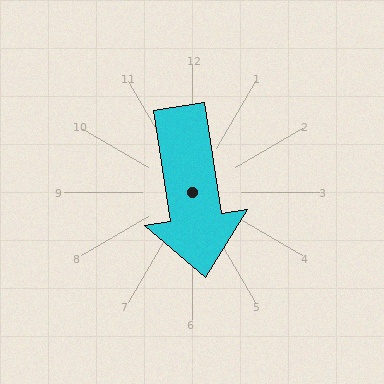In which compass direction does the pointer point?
South.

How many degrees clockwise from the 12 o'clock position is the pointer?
Approximately 171 degrees.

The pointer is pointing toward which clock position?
Roughly 6 o'clock.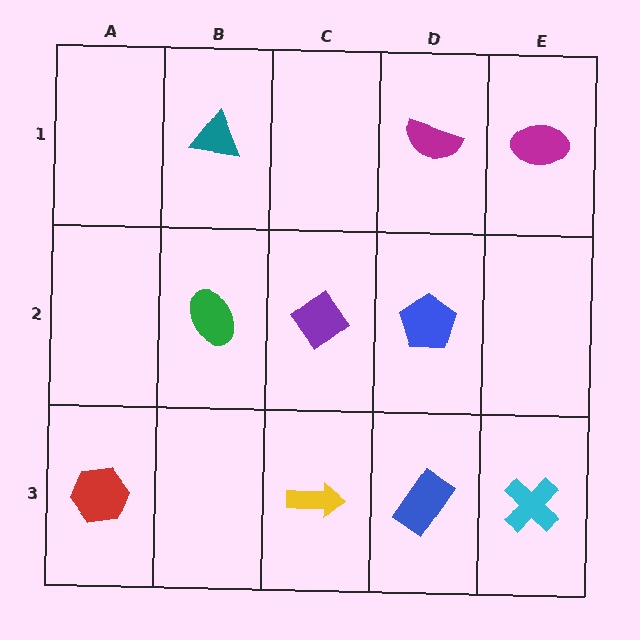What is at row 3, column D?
A blue rectangle.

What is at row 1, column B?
A teal triangle.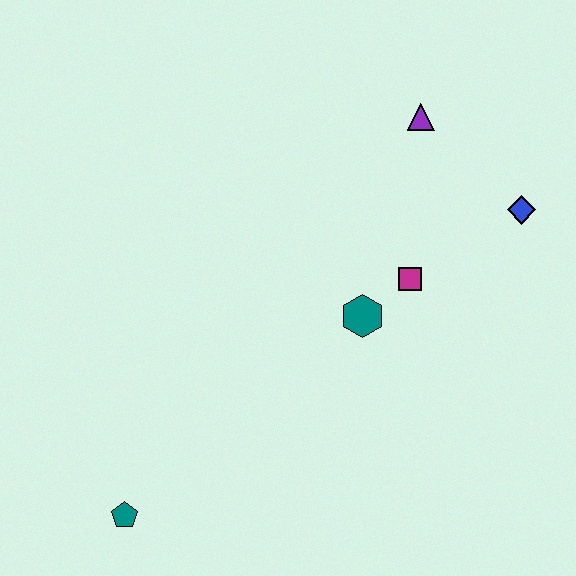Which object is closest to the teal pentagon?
The teal hexagon is closest to the teal pentagon.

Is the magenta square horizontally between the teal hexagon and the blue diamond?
Yes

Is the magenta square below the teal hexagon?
No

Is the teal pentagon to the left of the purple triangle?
Yes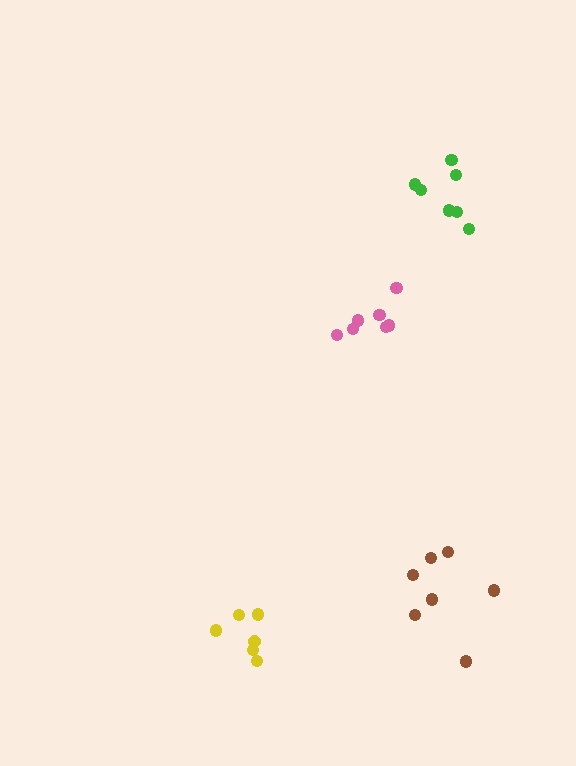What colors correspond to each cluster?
The clusters are colored: yellow, pink, brown, green.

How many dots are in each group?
Group 1: 6 dots, Group 2: 7 dots, Group 3: 7 dots, Group 4: 7 dots (27 total).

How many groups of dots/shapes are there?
There are 4 groups.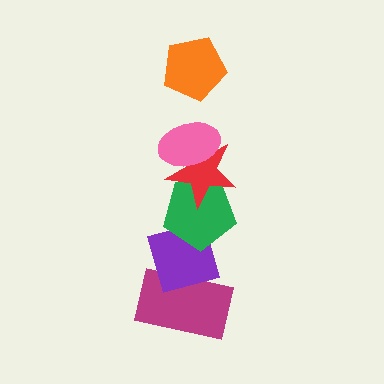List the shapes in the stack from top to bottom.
From top to bottom: the orange pentagon, the pink ellipse, the red star, the green pentagon, the purple diamond, the magenta rectangle.